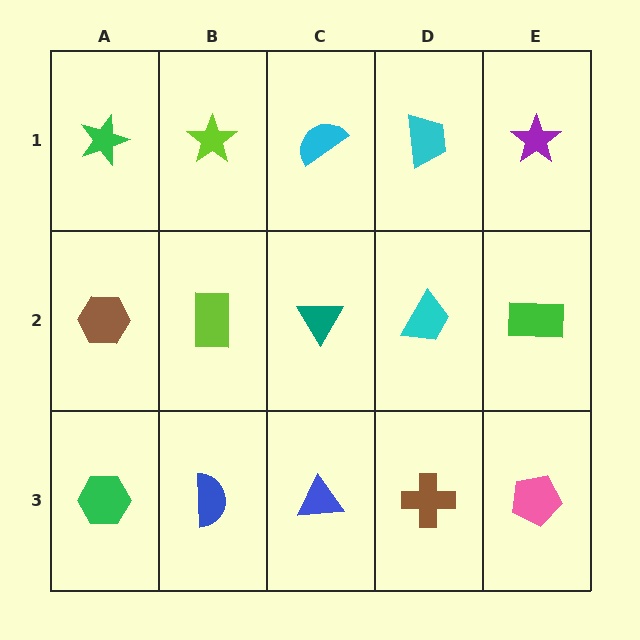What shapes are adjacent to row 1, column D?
A cyan trapezoid (row 2, column D), a cyan semicircle (row 1, column C), a purple star (row 1, column E).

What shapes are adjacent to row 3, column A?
A brown hexagon (row 2, column A), a blue semicircle (row 3, column B).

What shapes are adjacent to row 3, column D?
A cyan trapezoid (row 2, column D), a blue triangle (row 3, column C), a pink pentagon (row 3, column E).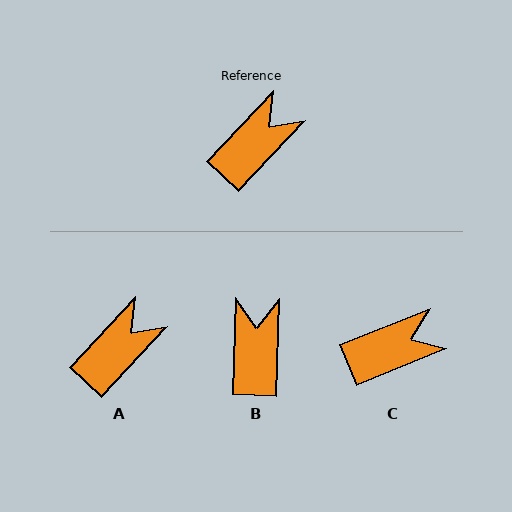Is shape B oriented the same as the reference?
No, it is off by about 41 degrees.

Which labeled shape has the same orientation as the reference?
A.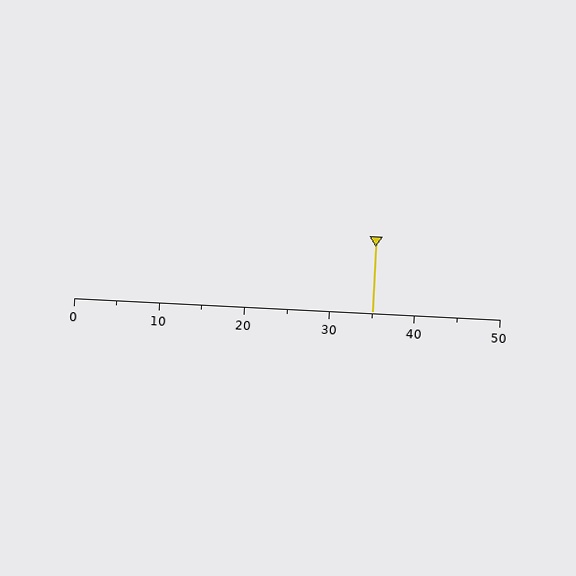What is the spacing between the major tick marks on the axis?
The major ticks are spaced 10 apart.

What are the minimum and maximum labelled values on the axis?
The axis runs from 0 to 50.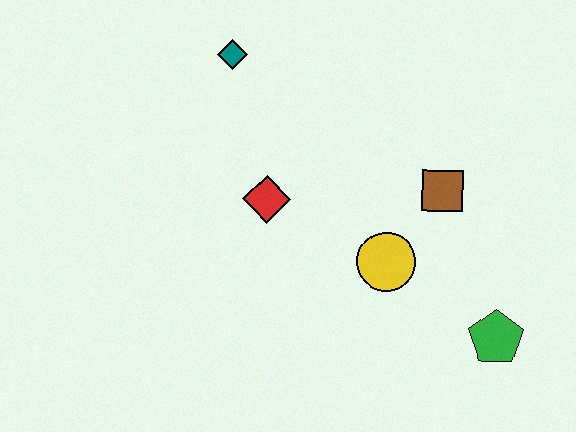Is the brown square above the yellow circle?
Yes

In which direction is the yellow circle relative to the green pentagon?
The yellow circle is to the left of the green pentagon.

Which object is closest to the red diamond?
The yellow circle is closest to the red diamond.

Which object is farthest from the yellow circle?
The teal diamond is farthest from the yellow circle.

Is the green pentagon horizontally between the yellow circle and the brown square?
No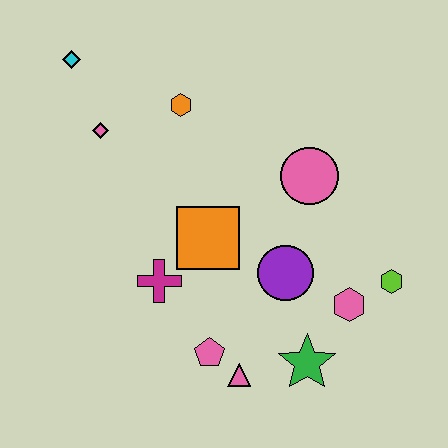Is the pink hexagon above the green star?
Yes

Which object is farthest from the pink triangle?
The cyan diamond is farthest from the pink triangle.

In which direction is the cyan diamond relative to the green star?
The cyan diamond is above the green star.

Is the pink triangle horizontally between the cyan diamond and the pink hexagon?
Yes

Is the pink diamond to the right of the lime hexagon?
No